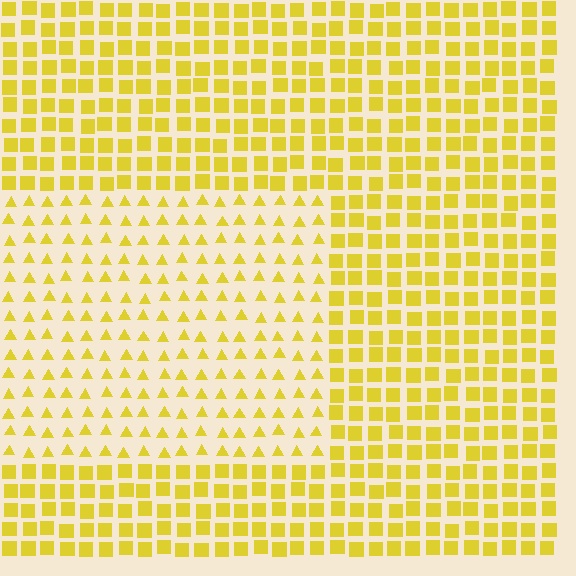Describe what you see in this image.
The image is filled with small yellow elements arranged in a uniform grid. A rectangle-shaped region contains triangles, while the surrounding area contains squares. The boundary is defined purely by the change in element shape.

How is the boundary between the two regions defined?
The boundary is defined by a change in element shape: triangles inside vs. squares outside. All elements share the same color and spacing.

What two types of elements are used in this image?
The image uses triangles inside the rectangle region and squares outside it.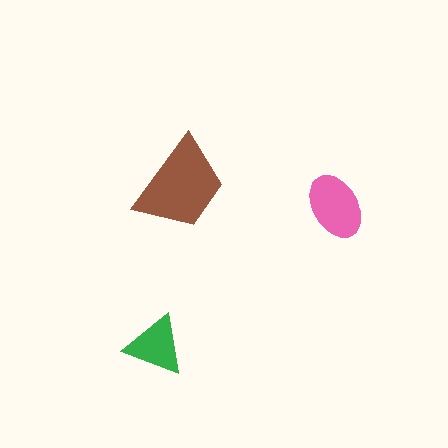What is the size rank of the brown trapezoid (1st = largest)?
1st.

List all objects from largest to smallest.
The brown trapezoid, the pink ellipse, the green triangle.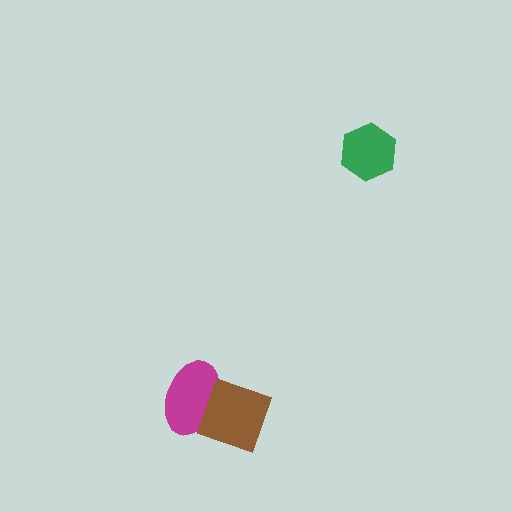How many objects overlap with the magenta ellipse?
1 object overlaps with the magenta ellipse.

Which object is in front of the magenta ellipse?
The brown diamond is in front of the magenta ellipse.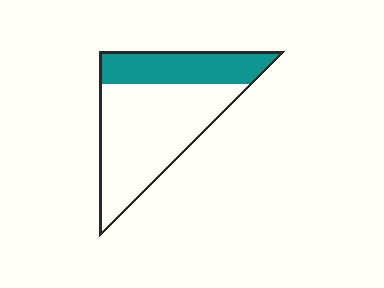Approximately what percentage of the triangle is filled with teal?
Approximately 30%.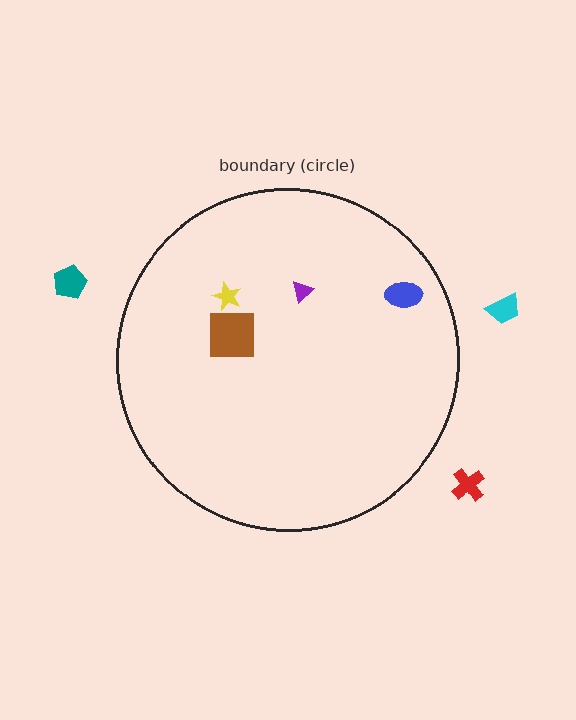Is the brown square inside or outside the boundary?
Inside.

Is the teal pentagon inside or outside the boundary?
Outside.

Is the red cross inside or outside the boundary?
Outside.